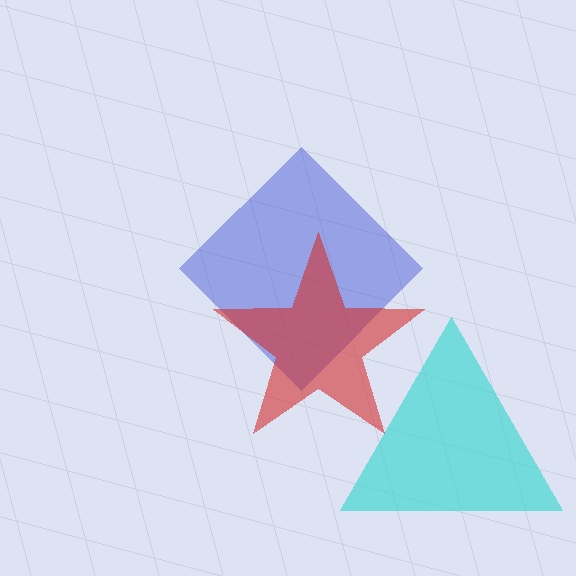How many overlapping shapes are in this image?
There are 3 overlapping shapes in the image.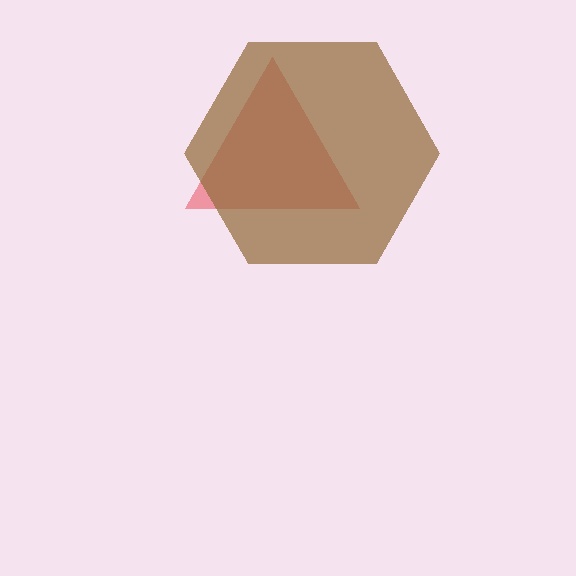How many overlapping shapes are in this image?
There are 2 overlapping shapes in the image.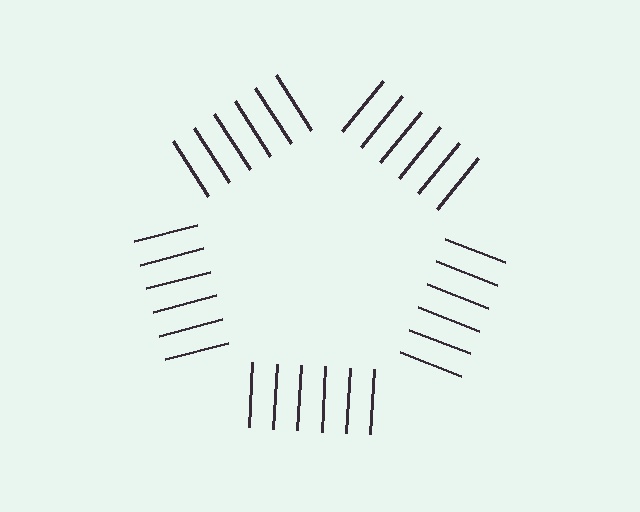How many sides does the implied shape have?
5 sides — the line-ends trace a pentagon.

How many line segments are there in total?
30 — 6 along each of the 5 edges.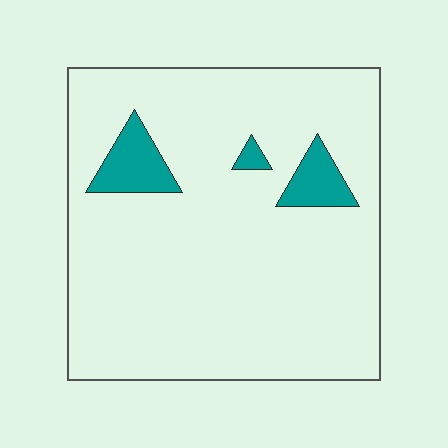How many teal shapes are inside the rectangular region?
3.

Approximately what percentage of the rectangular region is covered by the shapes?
Approximately 10%.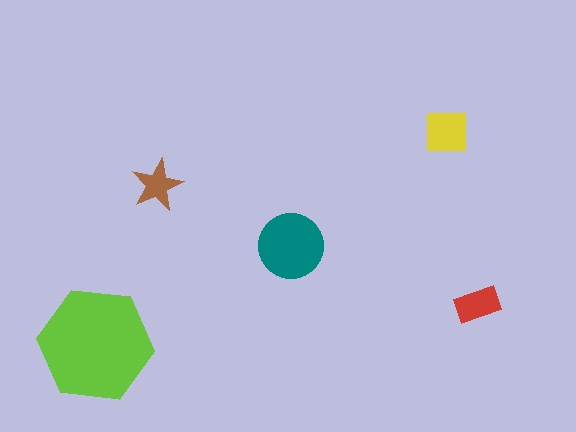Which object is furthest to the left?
The lime hexagon is leftmost.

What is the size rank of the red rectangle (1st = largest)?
4th.